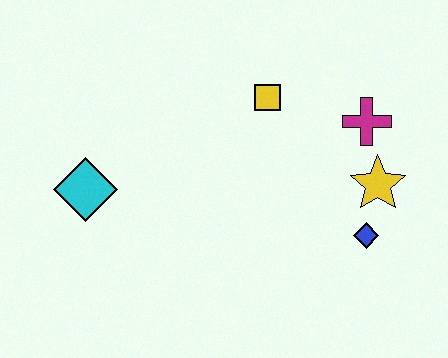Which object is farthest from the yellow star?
The cyan diamond is farthest from the yellow star.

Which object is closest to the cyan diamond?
The yellow square is closest to the cyan diamond.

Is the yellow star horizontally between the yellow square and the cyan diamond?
No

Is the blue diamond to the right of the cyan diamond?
Yes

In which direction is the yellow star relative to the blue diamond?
The yellow star is above the blue diamond.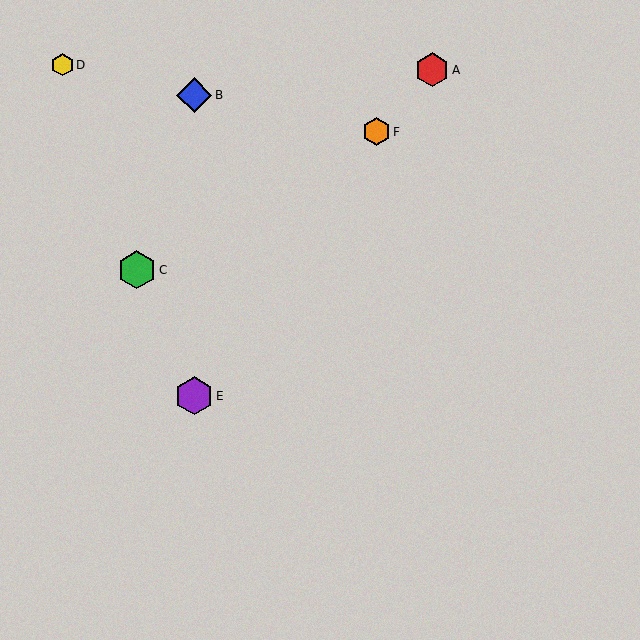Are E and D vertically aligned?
No, E is at x≈194 and D is at x≈62.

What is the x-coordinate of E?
Object E is at x≈194.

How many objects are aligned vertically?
2 objects (B, E) are aligned vertically.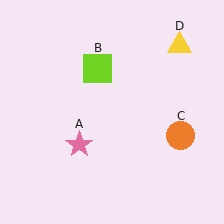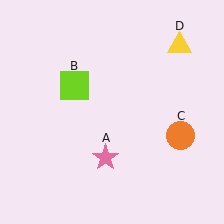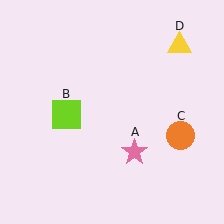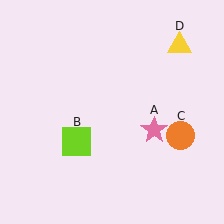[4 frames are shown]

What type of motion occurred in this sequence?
The pink star (object A), lime square (object B) rotated counterclockwise around the center of the scene.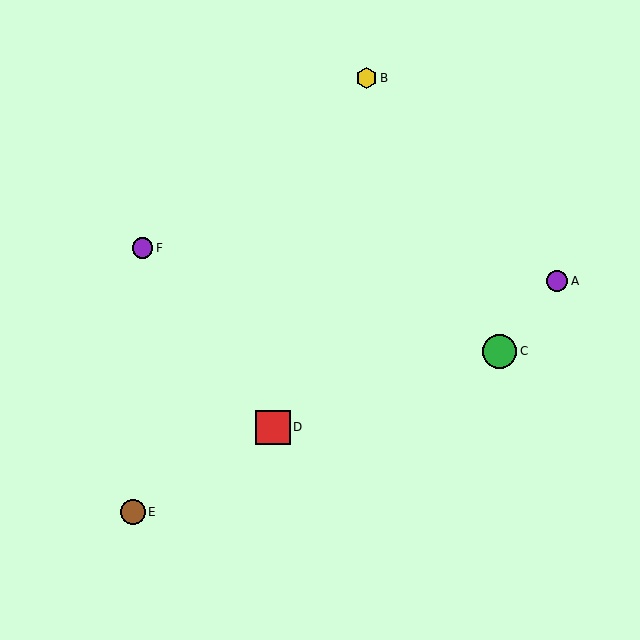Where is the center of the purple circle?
The center of the purple circle is at (142, 248).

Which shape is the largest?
The red square (labeled D) is the largest.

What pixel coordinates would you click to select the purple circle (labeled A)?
Click at (557, 281) to select the purple circle A.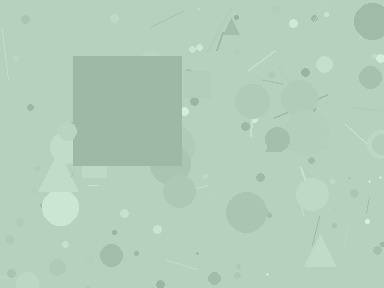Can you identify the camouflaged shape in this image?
The camouflaged shape is a square.